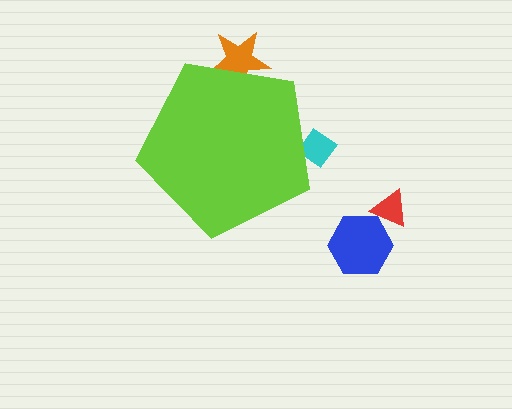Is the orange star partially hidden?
Yes, the orange star is partially hidden behind the lime pentagon.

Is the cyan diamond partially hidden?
Yes, the cyan diamond is partially hidden behind the lime pentagon.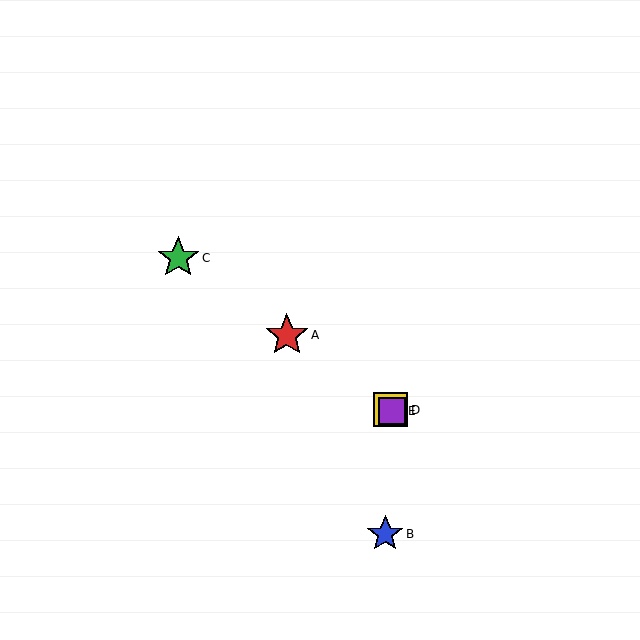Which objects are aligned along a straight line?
Objects A, C, D, E are aligned along a straight line.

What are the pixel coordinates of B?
Object B is at (385, 534).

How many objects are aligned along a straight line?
4 objects (A, C, D, E) are aligned along a straight line.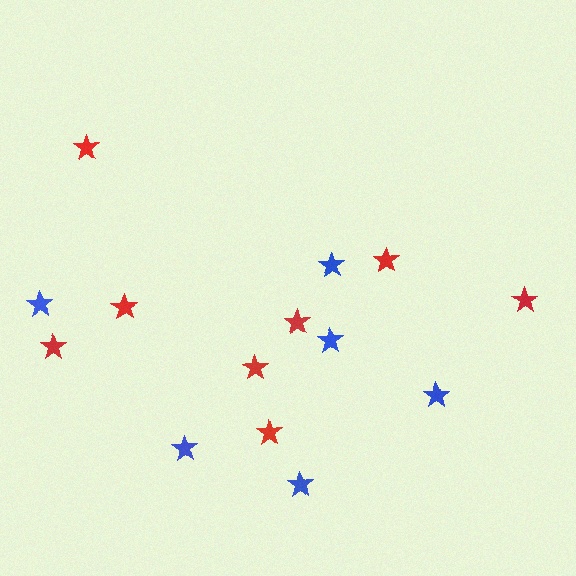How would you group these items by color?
There are 2 groups: one group of red stars (8) and one group of blue stars (6).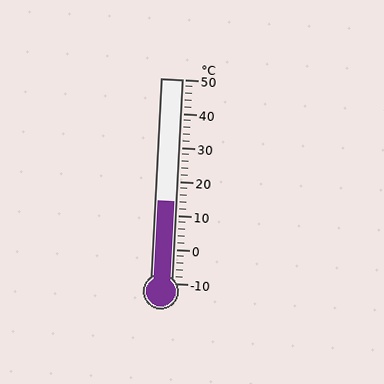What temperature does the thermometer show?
The thermometer shows approximately 14°C.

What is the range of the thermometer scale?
The thermometer scale ranges from -10°C to 50°C.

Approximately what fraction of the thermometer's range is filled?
The thermometer is filled to approximately 40% of its range.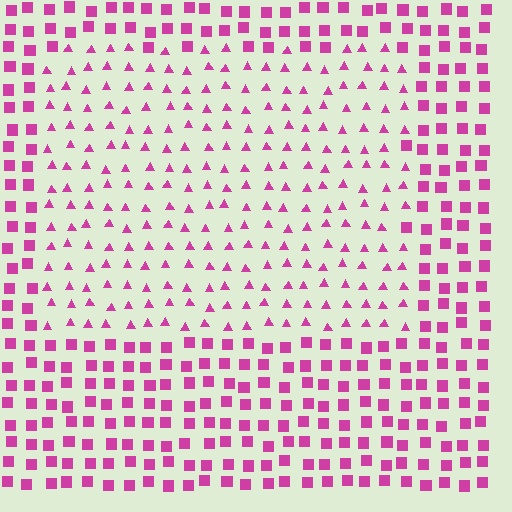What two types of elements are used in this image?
The image uses triangles inside the rectangle region and squares outside it.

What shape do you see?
I see a rectangle.